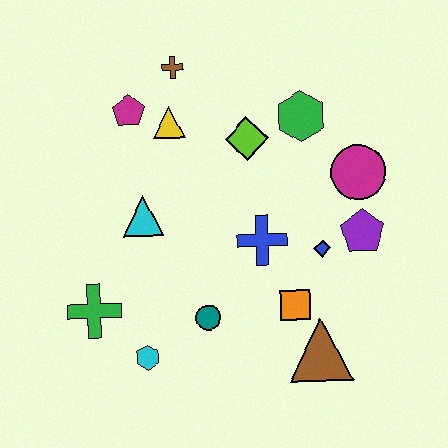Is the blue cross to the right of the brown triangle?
No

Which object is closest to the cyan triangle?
The yellow triangle is closest to the cyan triangle.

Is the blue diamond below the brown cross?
Yes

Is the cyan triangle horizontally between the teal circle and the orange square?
No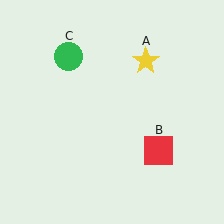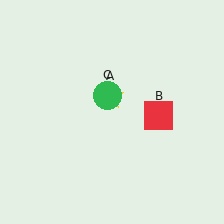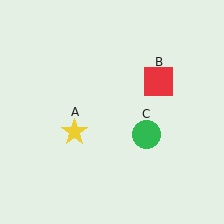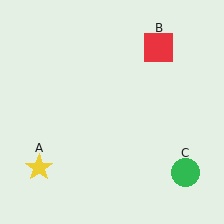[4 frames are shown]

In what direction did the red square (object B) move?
The red square (object B) moved up.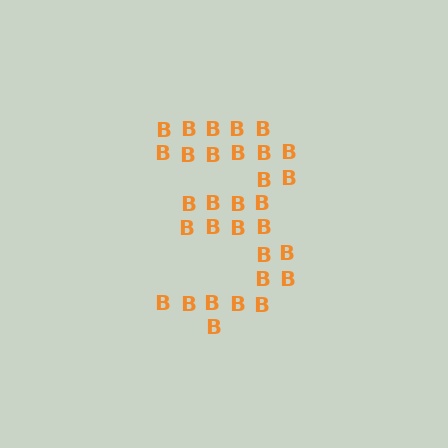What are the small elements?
The small elements are letter B's.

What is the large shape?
The large shape is the digit 3.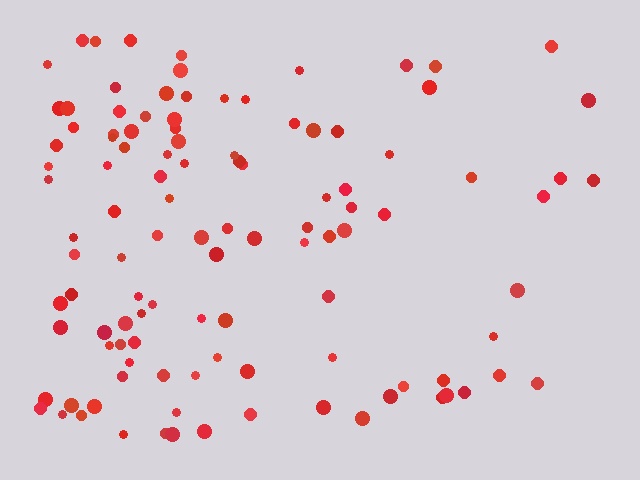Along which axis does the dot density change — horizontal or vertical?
Horizontal.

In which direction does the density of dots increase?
From right to left, with the left side densest.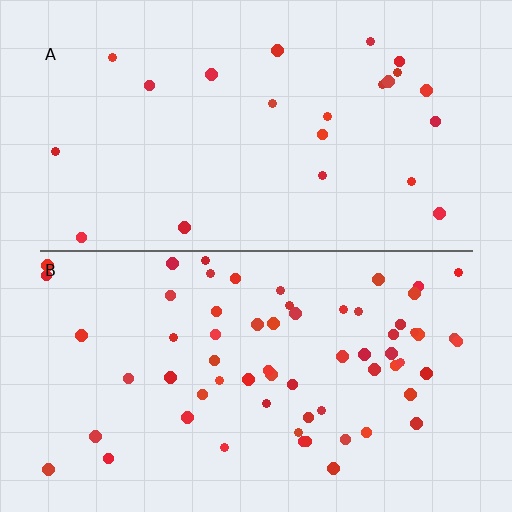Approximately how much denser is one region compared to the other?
Approximately 2.9× — region B over region A.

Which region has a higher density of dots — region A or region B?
B (the bottom).